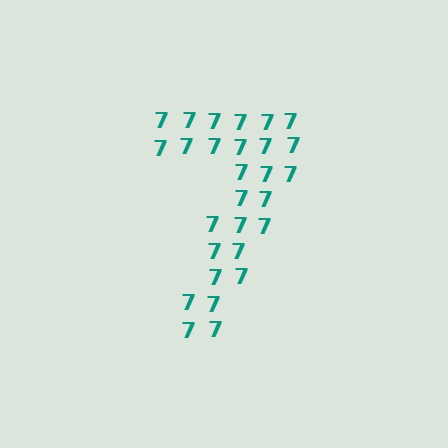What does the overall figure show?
The overall figure shows the digit 7.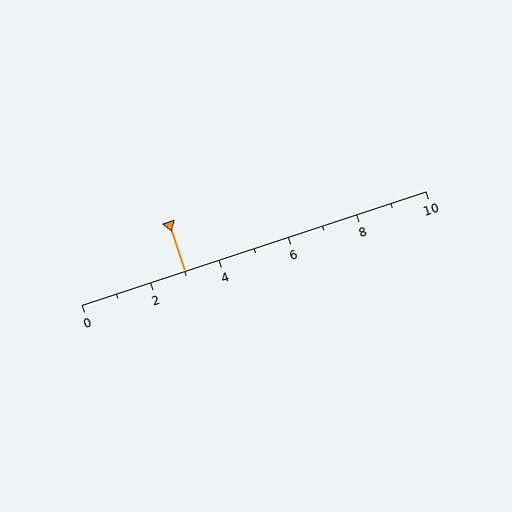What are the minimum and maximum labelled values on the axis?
The axis runs from 0 to 10.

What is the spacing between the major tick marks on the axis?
The major ticks are spaced 2 apart.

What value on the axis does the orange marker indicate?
The marker indicates approximately 3.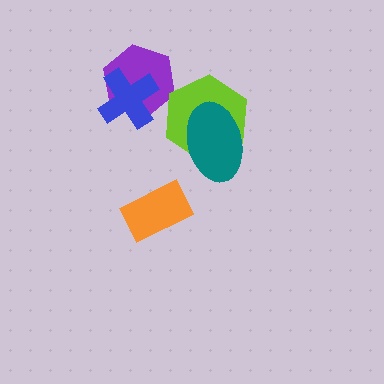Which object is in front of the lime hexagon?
The teal ellipse is in front of the lime hexagon.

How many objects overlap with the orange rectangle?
0 objects overlap with the orange rectangle.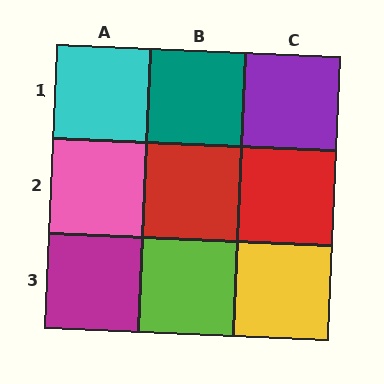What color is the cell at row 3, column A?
Magenta.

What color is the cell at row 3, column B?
Lime.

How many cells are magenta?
1 cell is magenta.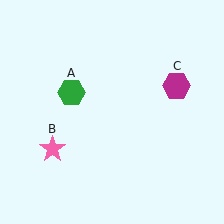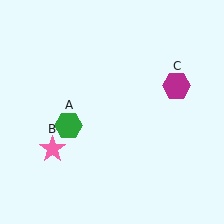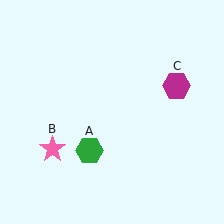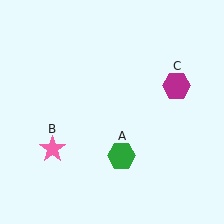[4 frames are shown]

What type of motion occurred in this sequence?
The green hexagon (object A) rotated counterclockwise around the center of the scene.